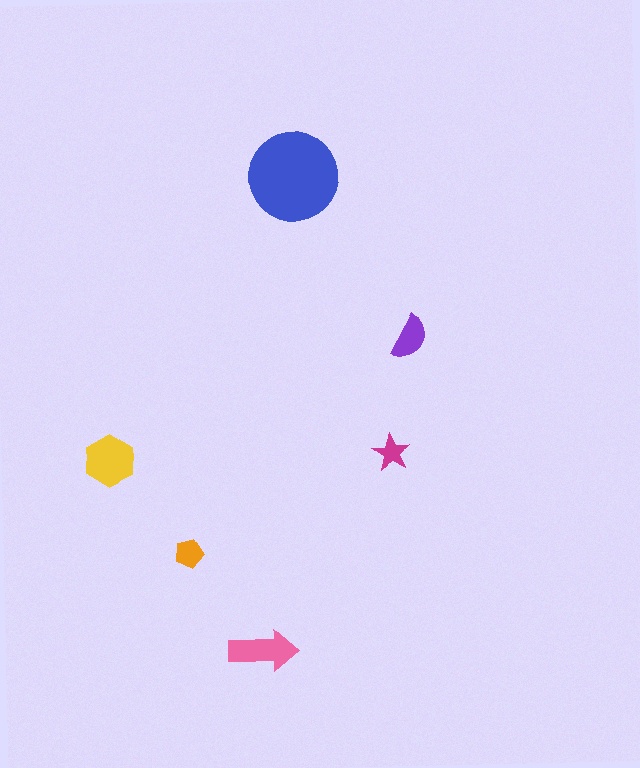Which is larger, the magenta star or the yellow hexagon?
The yellow hexagon.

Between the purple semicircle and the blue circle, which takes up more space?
The blue circle.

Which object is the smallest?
The magenta star.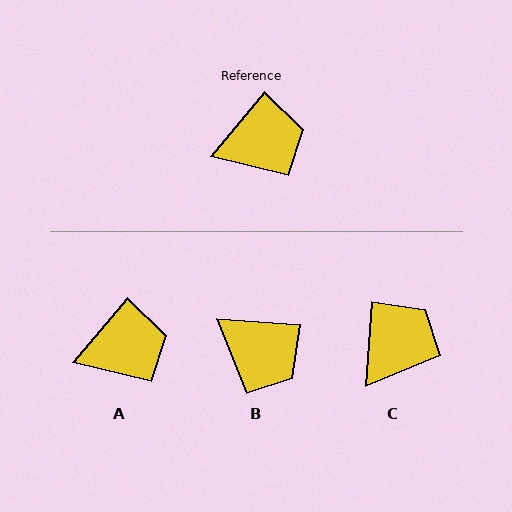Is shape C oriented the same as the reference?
No, it is off by about 36 degrees.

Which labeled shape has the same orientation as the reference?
A.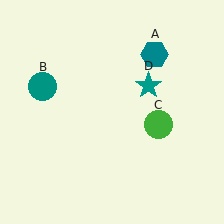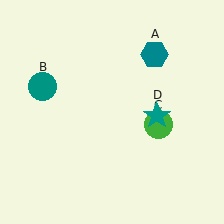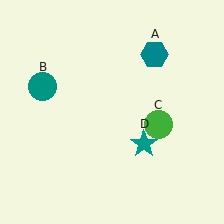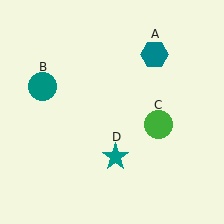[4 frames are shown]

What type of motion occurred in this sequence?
The teal star (object D) rotated clockwise around the center of the scene.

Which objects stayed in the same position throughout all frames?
Teal hexagon (object A) and teal circle (object B) and green circle (object C) remained stationary.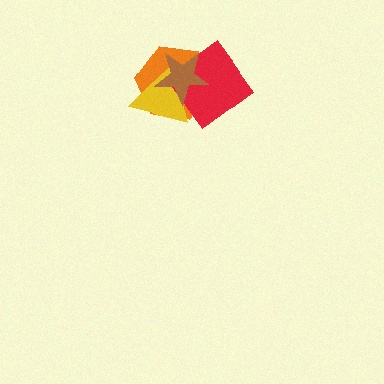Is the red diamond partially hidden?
Yes, it is partially covered by another shape.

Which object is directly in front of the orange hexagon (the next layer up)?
The yellow triangle is directly in front of the orange hexagon.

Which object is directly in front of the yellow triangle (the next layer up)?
The red diamond is directly in front of the yellow triangle.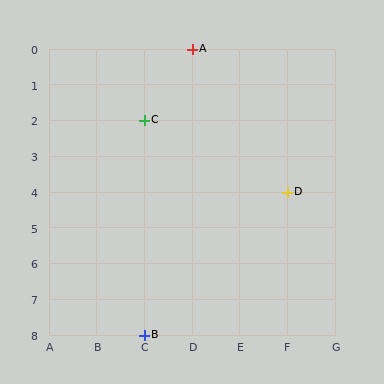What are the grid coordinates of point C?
Point C is at grid coordinates (C, 2).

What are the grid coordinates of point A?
Point A is at grid coordinates (D, 0).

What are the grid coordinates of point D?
Point D is at grid coordinates (F, 4).